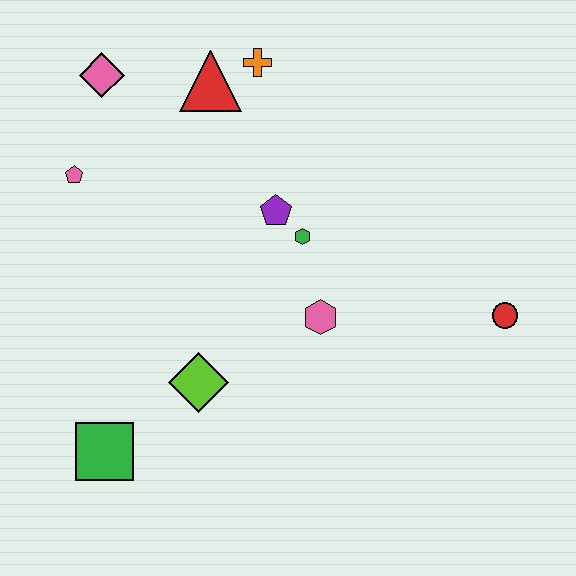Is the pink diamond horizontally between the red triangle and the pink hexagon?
No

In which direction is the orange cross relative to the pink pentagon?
The orange cross is to the right of the pink pentagon.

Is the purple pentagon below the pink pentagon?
Yes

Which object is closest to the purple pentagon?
The green hexagon is closest to the purple pentagon.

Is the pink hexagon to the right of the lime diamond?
Yes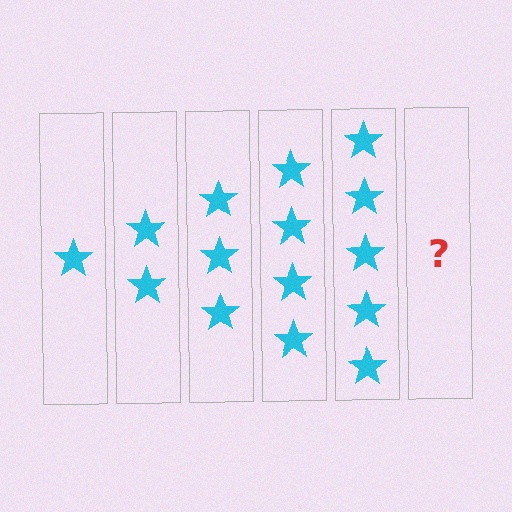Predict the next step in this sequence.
The next step is 6 stars.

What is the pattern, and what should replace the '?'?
The pattern is that each step adds one more star. The '?' should be 6 stars.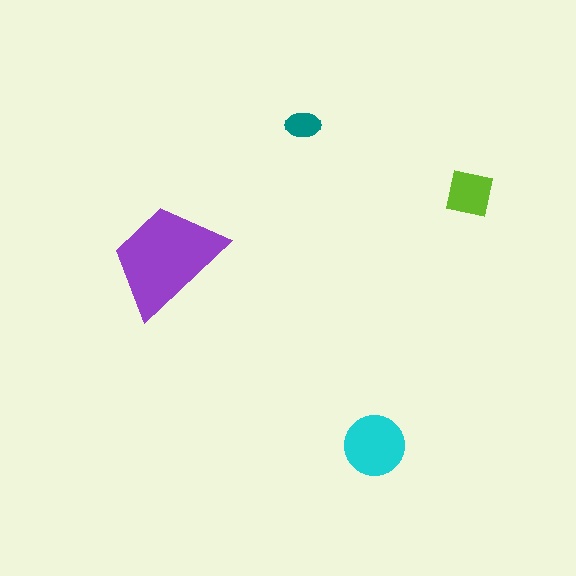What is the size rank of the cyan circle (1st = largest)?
2nd.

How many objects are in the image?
There are 4 objects in the image.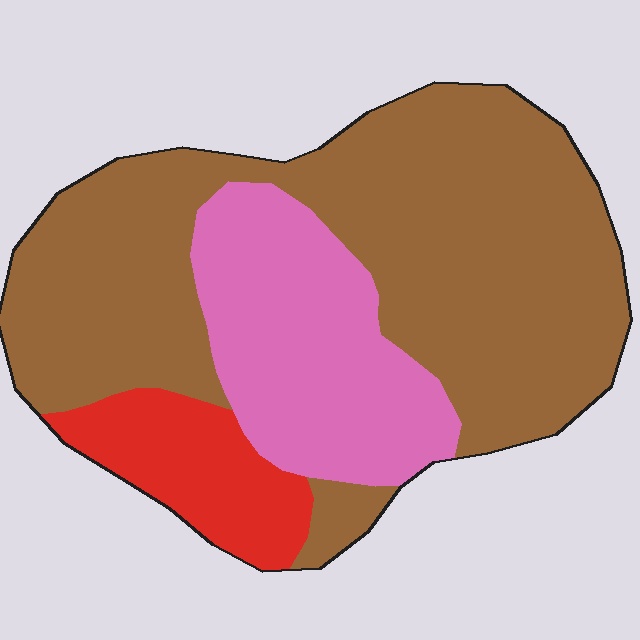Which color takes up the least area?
Red, at roughly 10%.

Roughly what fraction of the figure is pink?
Pink covers around 25% of the figure.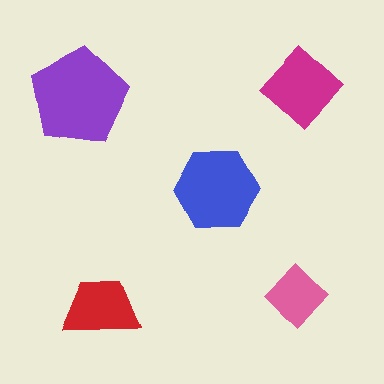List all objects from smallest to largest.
The pink diamond, the red trapezoid, the magenta diamond, the blue hexagon, the purple pentagon.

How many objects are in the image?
There are 5 objects in the image.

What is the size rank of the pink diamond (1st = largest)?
5th.